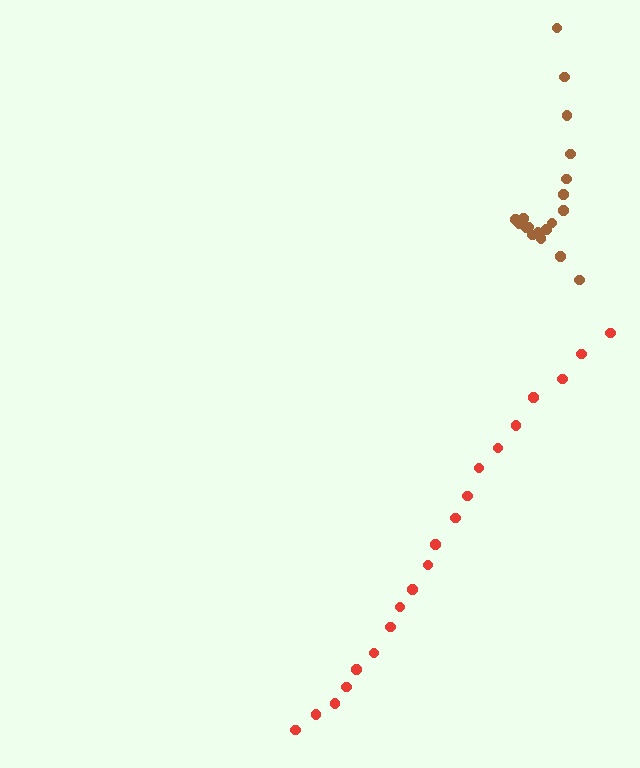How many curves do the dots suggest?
There are 2 distinct paths.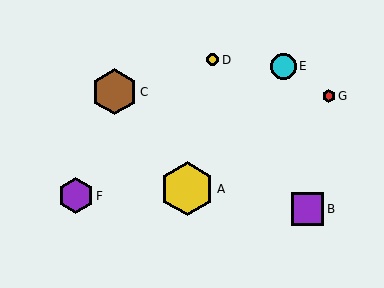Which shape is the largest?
The yellow hexagon (labeled A) is the largest.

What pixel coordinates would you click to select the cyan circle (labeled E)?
Click at (283, 66) to select the cyan circle E.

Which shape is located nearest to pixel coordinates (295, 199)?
The purple square (labeled B) at (308, 209) is nearest to that location.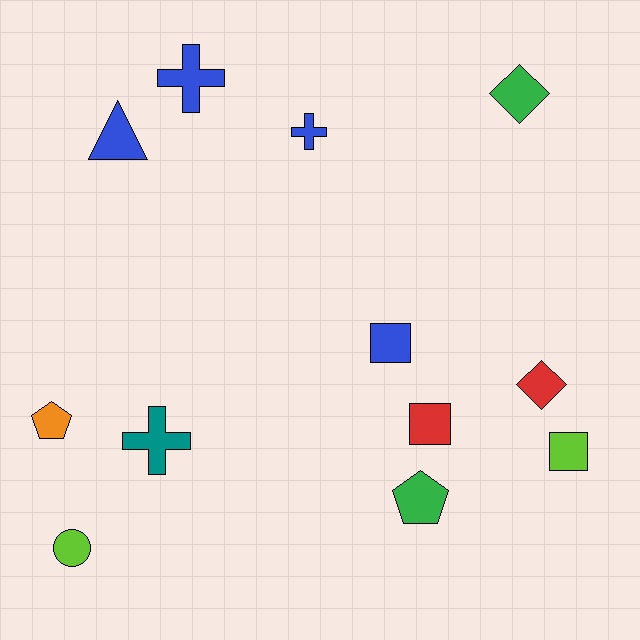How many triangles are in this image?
There is 1 triangle.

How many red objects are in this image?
There are 2 red objects.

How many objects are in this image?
There are 12 objects.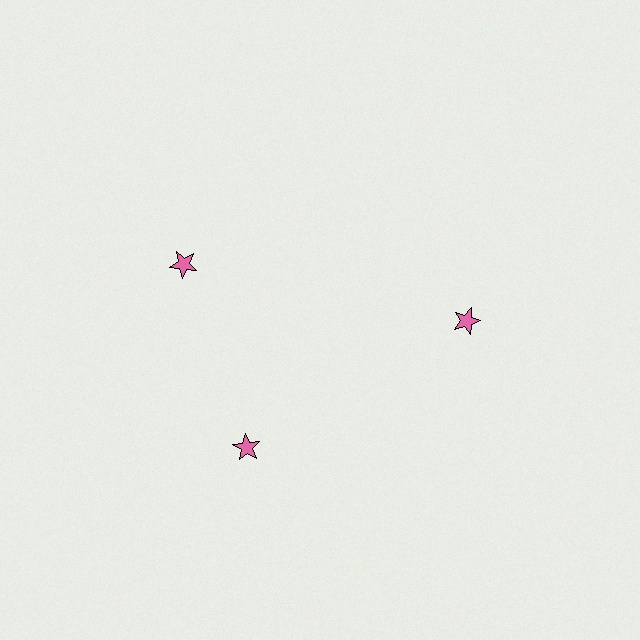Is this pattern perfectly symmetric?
No. The 3 pink stars are arranged in a ring, but one element near the 11 o'clock position is rotated out of alignment along the ring, breaking the 3-fold rotational symmetry.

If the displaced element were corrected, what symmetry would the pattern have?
It would have 3-fold rotational symmetry — the pattern would map onto itself every 120 degrees.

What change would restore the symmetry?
The symmetry would be restored by rotating it back into even spacing with its neighbors so that all 3 stars sit at equal angles and equal distance from the center.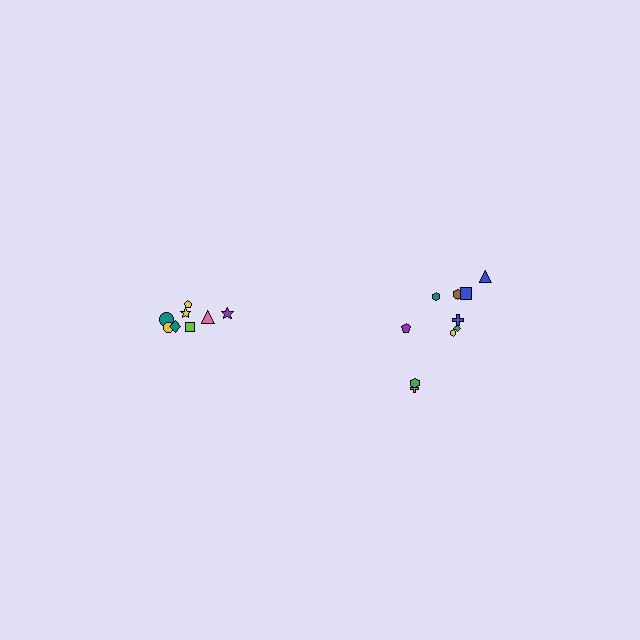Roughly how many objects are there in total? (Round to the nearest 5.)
Roughly 20 objects in total.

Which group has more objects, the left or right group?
The right group.